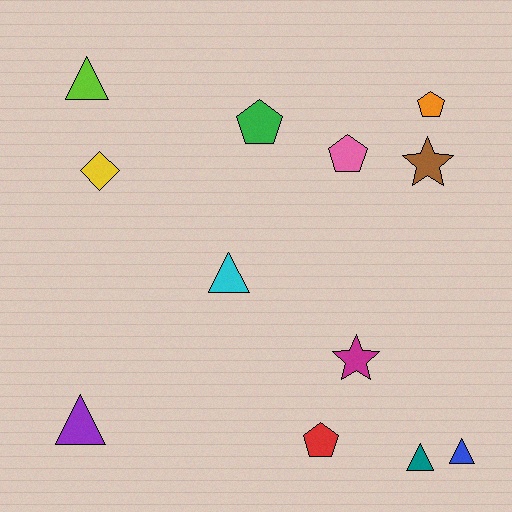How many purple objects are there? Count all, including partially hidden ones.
There is 1 purple object.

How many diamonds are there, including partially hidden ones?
There is 1 diamond.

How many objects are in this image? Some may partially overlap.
There are 12 objects.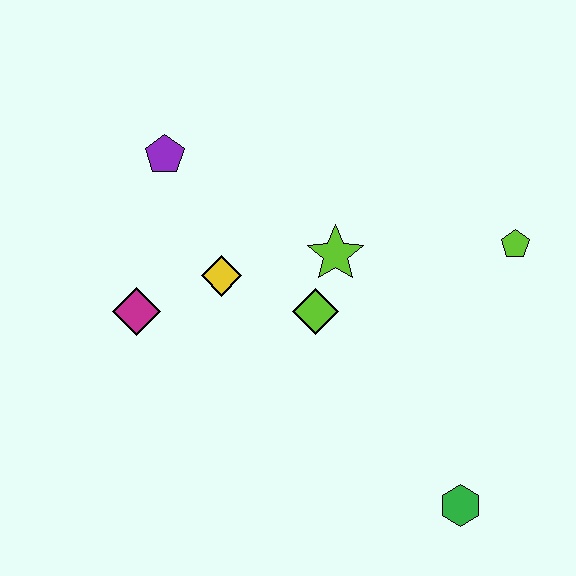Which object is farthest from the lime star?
The green hexagon is farthest from the lime star.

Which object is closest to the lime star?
The lime diamond is closest to the lime star.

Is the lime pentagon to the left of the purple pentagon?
No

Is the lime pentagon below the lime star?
No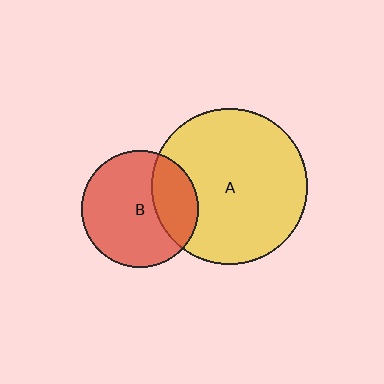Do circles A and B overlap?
Yes.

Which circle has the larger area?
Circle A (yellow).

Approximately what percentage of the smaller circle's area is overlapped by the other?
Approximately 30%.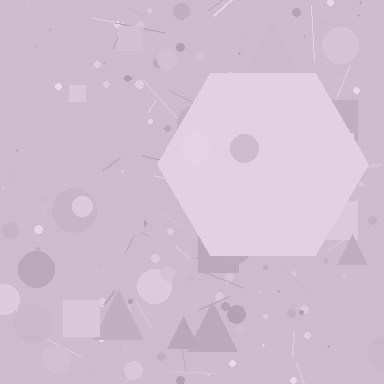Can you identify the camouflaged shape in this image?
The camouflaged shape is a hexagon.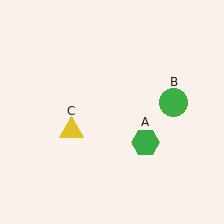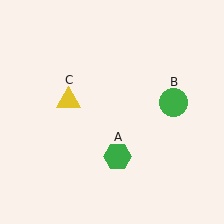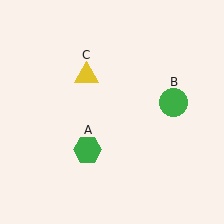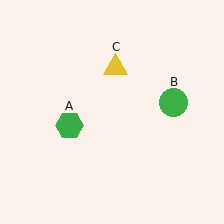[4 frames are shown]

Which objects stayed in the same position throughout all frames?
Green circle (object B) remained stationary.